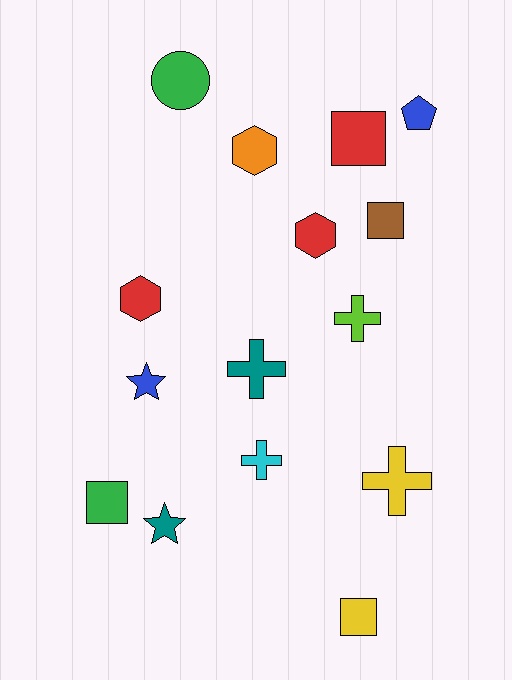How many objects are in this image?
There are 15 objects.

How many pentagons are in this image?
There is 1 pentagon.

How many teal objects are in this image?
There are 2 teal objects.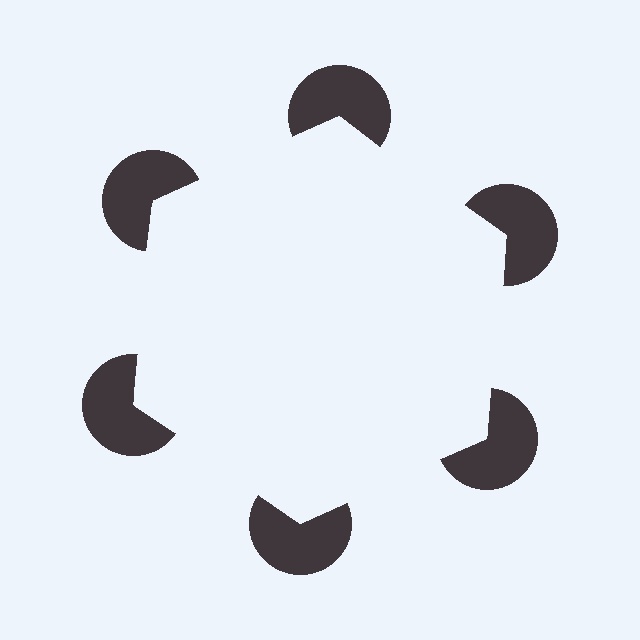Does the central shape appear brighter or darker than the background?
It typically appears slightly brighter than the background, even though no actual brightness change is drawn.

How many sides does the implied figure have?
6 sides.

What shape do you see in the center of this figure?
An illusory hexagon — its edges are inferred from the aligned wedge cuts in the pac-man discs, not physically drawn.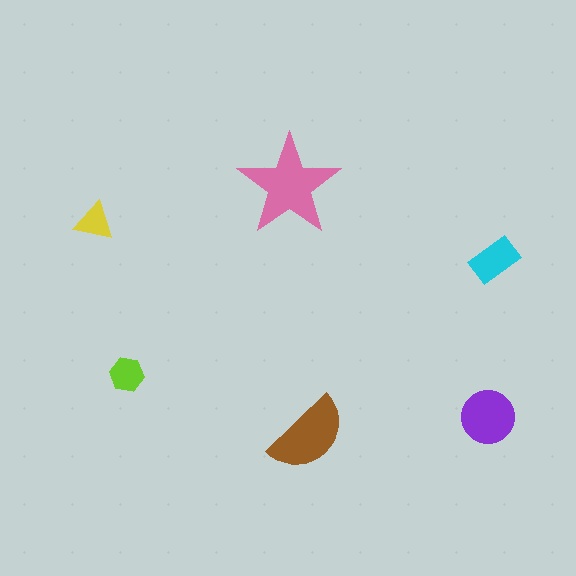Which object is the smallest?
The yellow triangle.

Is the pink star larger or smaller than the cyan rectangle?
Larger.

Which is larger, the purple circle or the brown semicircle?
The brown semicircle.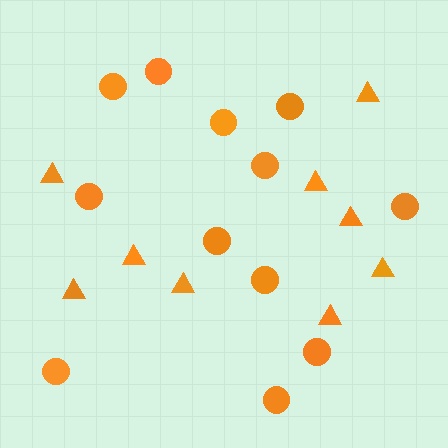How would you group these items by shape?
There are 2 groups: one group of circles (12) and one group of triangles (9).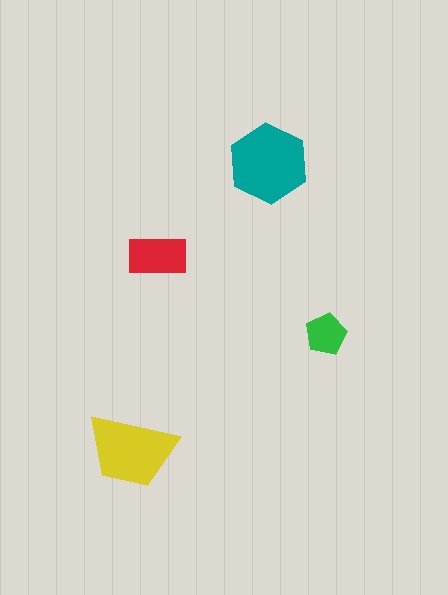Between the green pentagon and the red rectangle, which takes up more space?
The red rectangle.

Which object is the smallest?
The green pentagon.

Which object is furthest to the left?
The yellow trapezoid is leftmost.